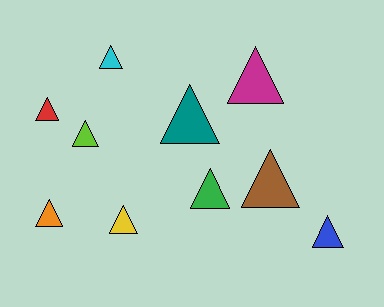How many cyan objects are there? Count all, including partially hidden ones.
There is 1 cyan object.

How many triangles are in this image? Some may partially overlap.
There are 10 triangles.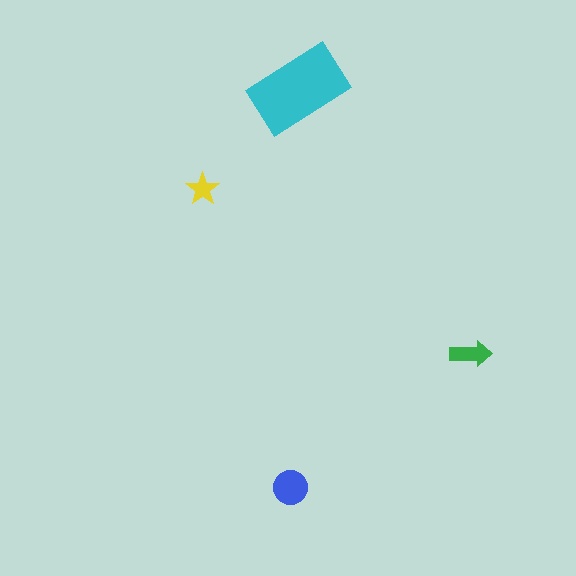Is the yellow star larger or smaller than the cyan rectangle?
Smaller.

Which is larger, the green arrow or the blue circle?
The blue circle.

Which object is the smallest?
The yellow star.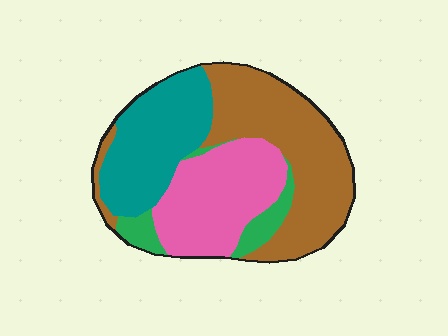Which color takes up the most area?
Brown, at roughly 40%.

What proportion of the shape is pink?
Pink takes up about one quarter (1/4) of the shape.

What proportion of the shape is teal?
Teal takes up between a quarter and a half of the shape.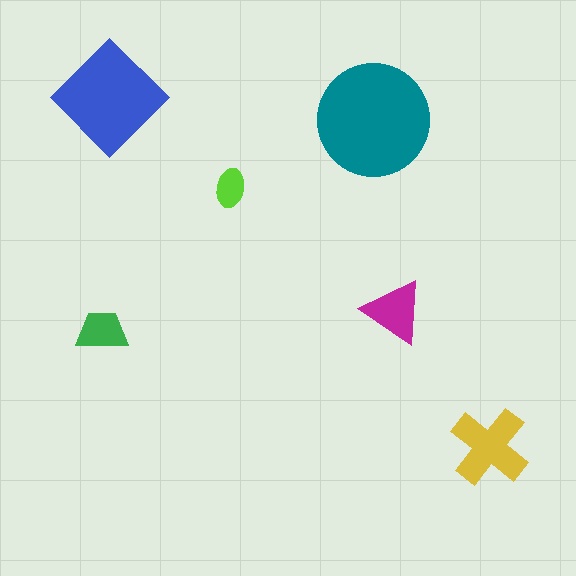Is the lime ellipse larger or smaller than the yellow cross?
Smaller.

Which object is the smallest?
The lime ellipse.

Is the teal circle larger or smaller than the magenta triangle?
Larger.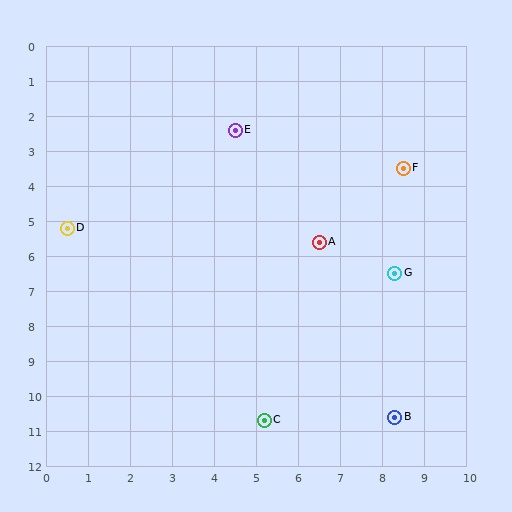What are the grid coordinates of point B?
Point B is at approximately (8.3, 10.6).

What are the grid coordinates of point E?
Point E is at approximately (4.5, 2.4).